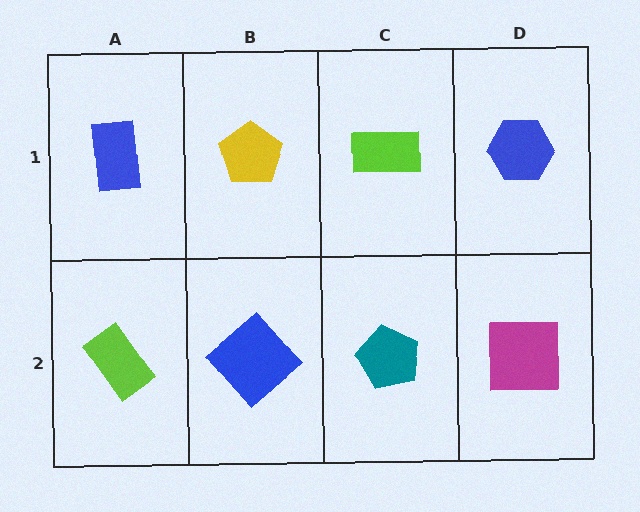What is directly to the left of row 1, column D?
A lime rectangle.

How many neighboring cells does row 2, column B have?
3.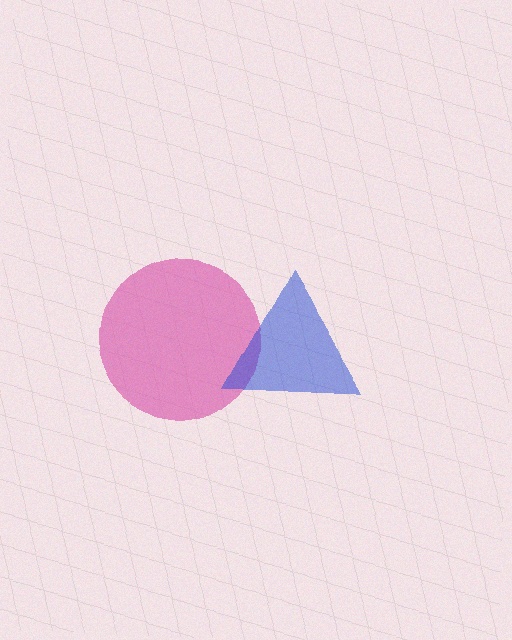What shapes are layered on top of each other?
The layered shapes are: a pink circle, a blue triangle.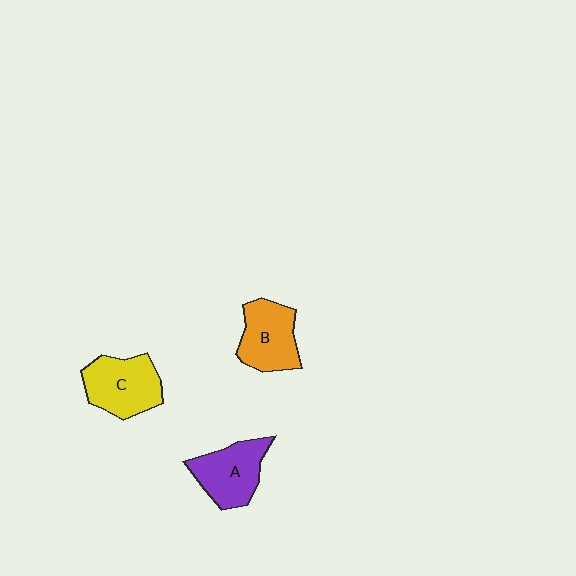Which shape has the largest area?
Shape C (yellow).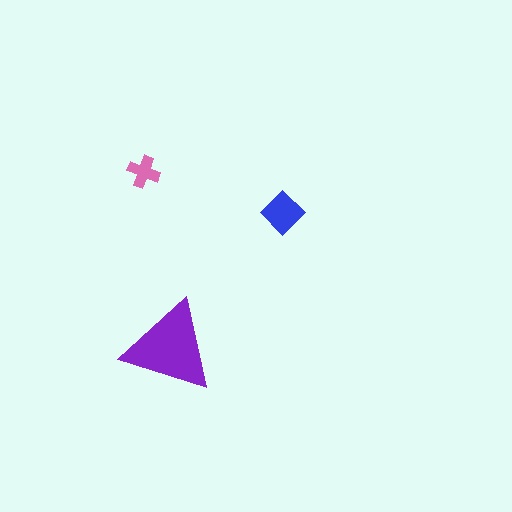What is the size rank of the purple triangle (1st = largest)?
1st.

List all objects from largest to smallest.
The purple triangle, the blue diamond, the pink cross.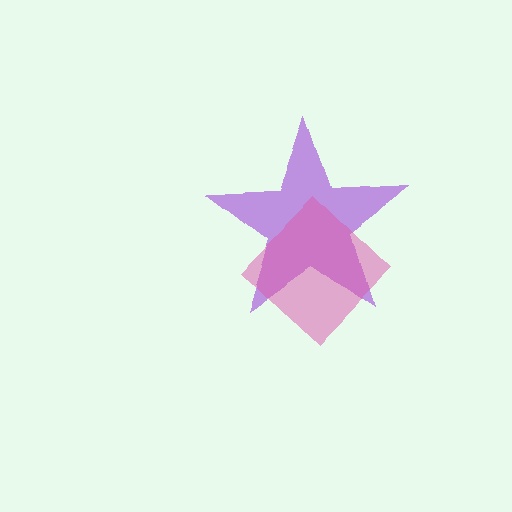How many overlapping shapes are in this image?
There are 2 overlapping shapes in the image.